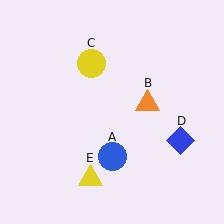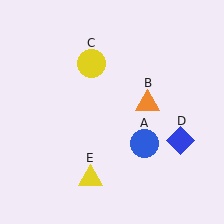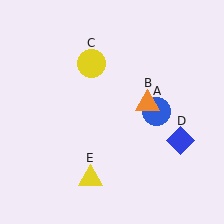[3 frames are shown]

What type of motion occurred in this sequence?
The blue circle (object A) rotated counterclockwise around the center of the scene.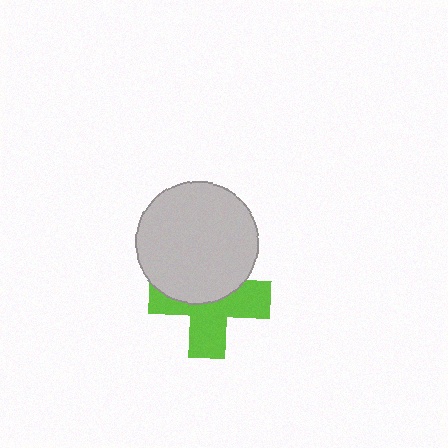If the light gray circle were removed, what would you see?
You would see the complete lime cross.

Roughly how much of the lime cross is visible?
About half of it is visible (roughly 56%).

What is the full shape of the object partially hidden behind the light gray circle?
The partially hidden object is a lime cross.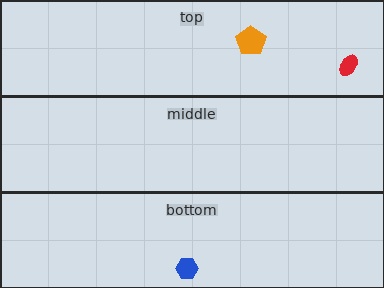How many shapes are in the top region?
2.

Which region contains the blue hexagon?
The bottom region.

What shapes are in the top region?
The red ellipse, the orange pentagon.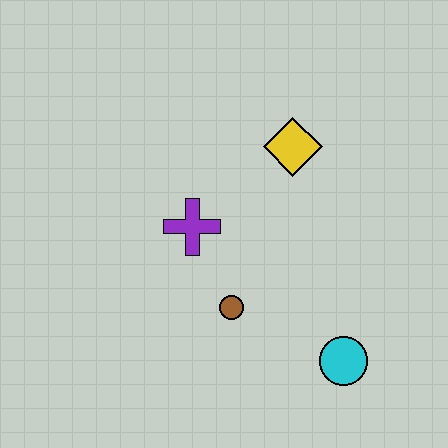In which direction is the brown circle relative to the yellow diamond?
The brown circle is below the yellow diamond.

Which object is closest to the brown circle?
The purple cross is closest to the brown circle.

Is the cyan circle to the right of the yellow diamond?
Yes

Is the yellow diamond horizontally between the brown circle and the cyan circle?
Yes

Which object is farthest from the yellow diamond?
The cyan circle is farthest from the yellow diamond.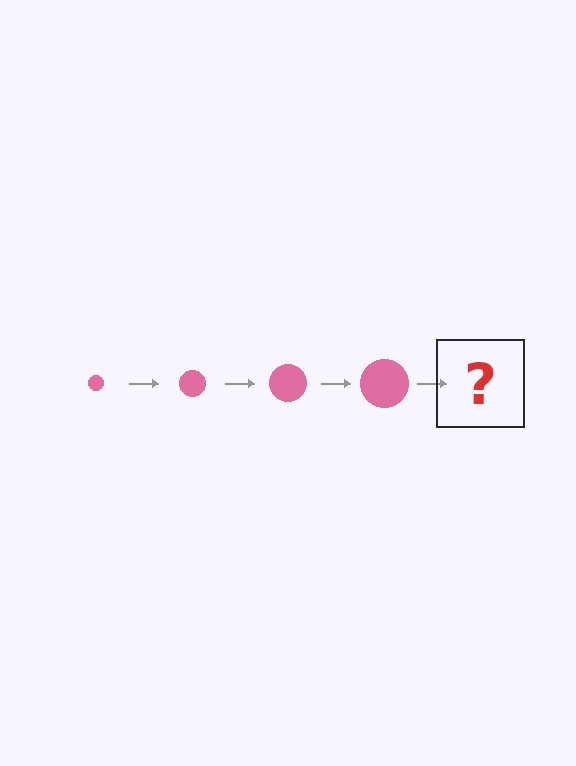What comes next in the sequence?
The next element should be a pink circle, larger than the previous one.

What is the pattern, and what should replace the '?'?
The pattern is that the circle gets progressively larger each step. The '?' should be a pink circle, larger than the previous one.